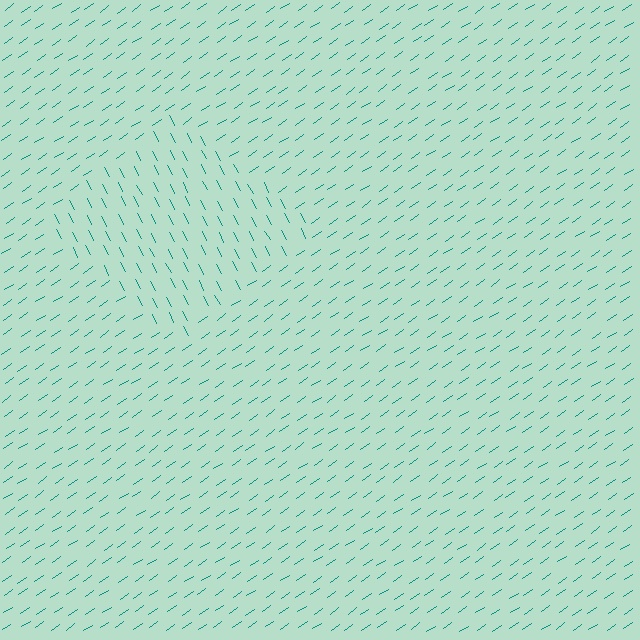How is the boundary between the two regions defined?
The boundary is defined purely by a change in line orientation (approximately 83 degrees difference). All lines are the same color and thickness.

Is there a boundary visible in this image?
Yes, there is a texture boundary formed by a change in line orientation.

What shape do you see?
I see a diamond.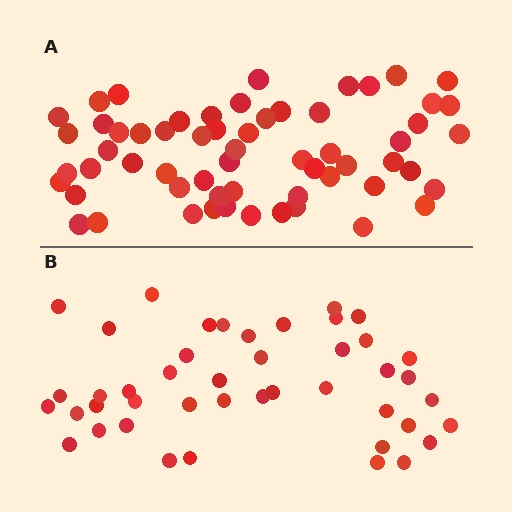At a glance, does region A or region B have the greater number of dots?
Region A (the top region) has more dots.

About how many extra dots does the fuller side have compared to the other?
Region A has approximately 15 more dots than region B.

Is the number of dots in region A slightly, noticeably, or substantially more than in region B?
Region A has noticeably more, but not dramatically so. The ratio is roughly 1.4 to 1.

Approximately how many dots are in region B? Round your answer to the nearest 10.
About 40 dots. (The exact count is 44, which rounds to 40.)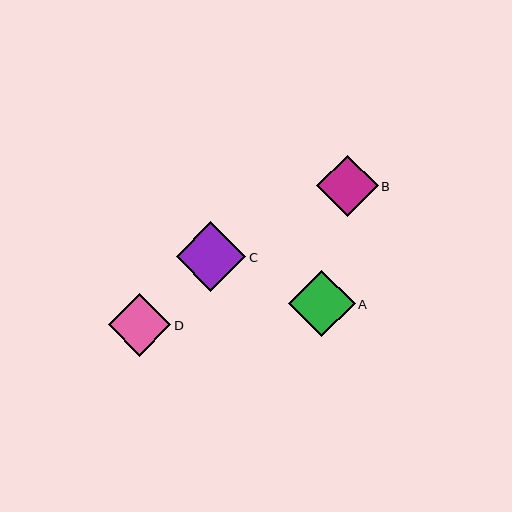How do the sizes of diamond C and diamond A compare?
Diamond C and diamond A are approximately the same size.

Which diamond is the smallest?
Diamond B is the smallest with a size of approximately 62 pixels.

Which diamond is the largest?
Diamond C is the largest with a size of approximately 69 pixels.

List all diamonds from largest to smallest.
From largest to smallest: C, A, D, B.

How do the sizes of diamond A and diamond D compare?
Diamond A and diamond D are approximately the same size.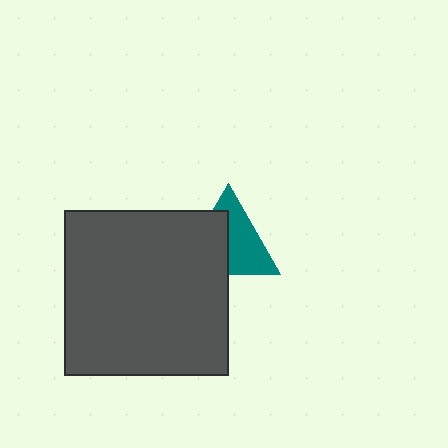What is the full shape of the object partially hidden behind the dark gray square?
The partially hidden object is a teal triangle.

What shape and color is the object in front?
The object in front is a dark gray square.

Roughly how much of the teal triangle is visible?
About half of it is visible (roughly 52%).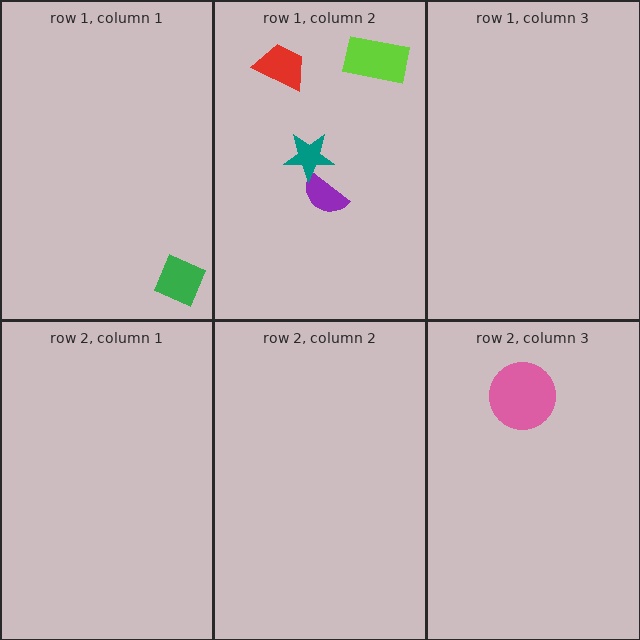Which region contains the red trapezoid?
The row 1, column 2 region.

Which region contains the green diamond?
The row 1, column 1 region.